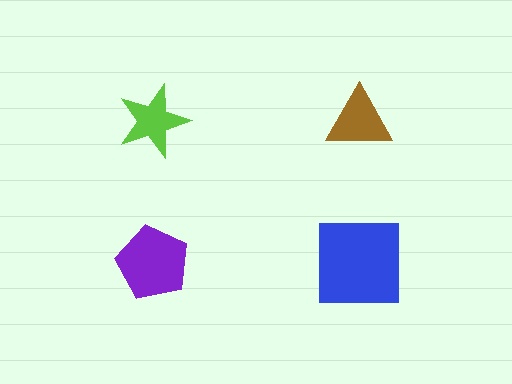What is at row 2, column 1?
A purple pentagon.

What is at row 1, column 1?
A lime star.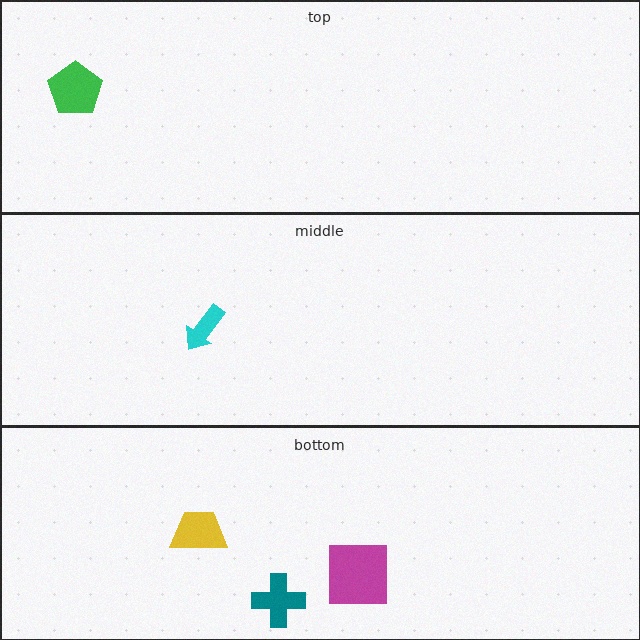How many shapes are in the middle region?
1.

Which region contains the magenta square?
The bottom region.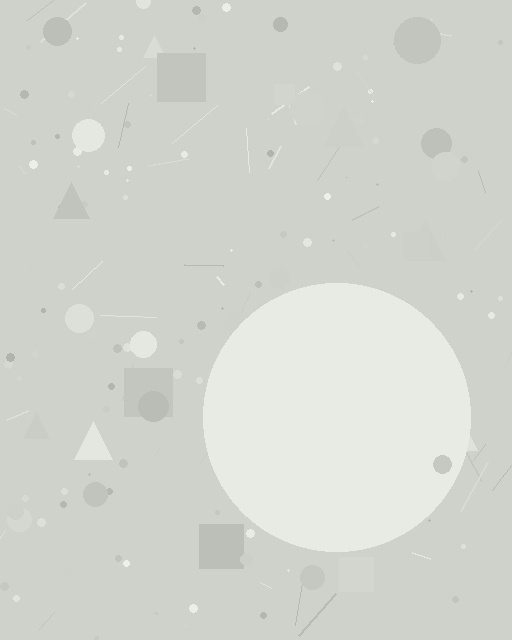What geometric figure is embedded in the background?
A circle is embedded in the background.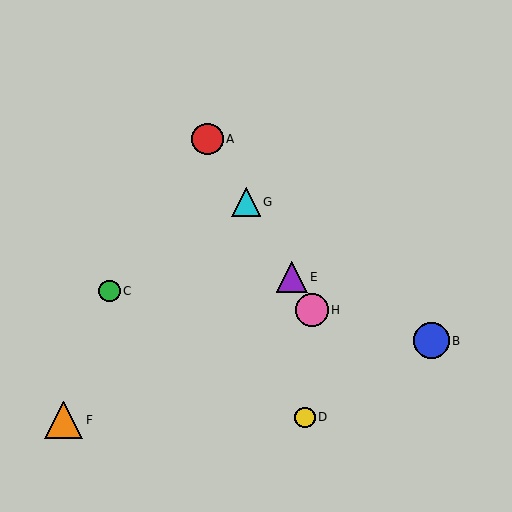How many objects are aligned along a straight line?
4 objects (A, E, G, H) are aligned along a straight line.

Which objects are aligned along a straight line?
Objects A, E, G, H are aligned along a straight line.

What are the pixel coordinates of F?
Object F is at (64, 420).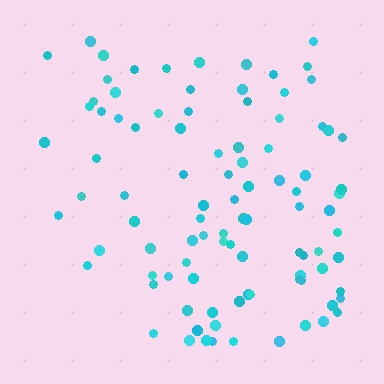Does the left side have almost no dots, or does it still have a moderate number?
Still a moderate number, just noticeably fewer than the right.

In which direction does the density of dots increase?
From left to right, with the right side densest.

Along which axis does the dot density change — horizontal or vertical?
Horizontal.